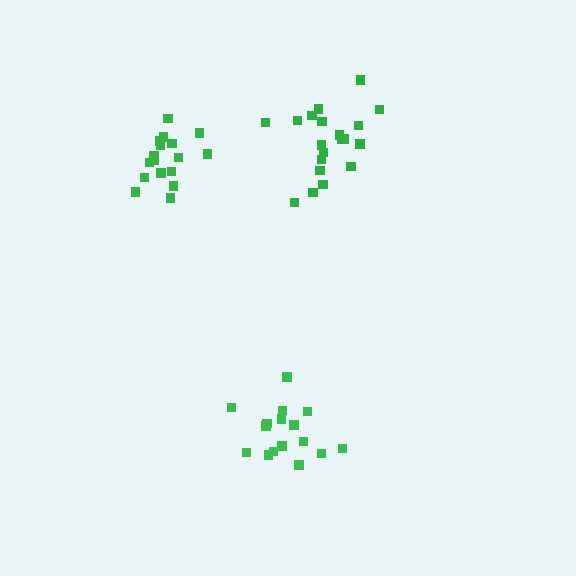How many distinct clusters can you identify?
There are 3 distinct clusters.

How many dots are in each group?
Group 1: 20 dots, Group 2: 16 dots, Group 3: 17 dots (53 total).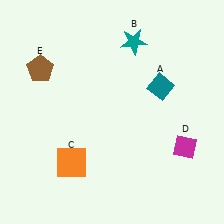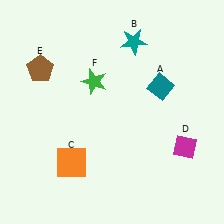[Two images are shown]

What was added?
A green star (F) was added in Image 2.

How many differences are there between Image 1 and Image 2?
There is 1 difference between the two images.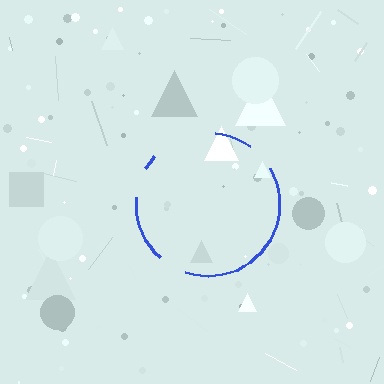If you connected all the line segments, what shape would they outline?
They would outline a circle.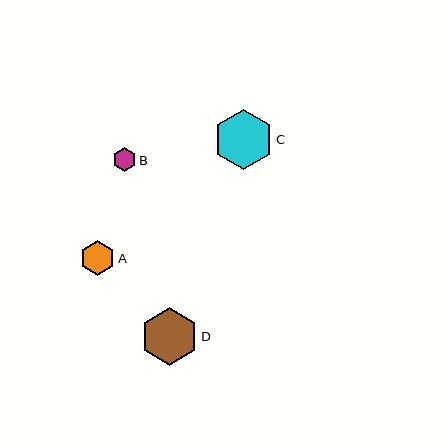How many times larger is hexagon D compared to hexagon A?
Hexagon D is approximately 1.6 times the size of hexagon A.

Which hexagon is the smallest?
Hexagon B is the smallest with a size of approximately 24 pixels.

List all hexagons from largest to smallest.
From largest to smallest: C, D, A, B.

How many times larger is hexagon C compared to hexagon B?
Hexagon C is approximately 2.5 times the size of hexagon B.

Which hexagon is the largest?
Hexagon C is the largest with a size of approximately 60 pixels.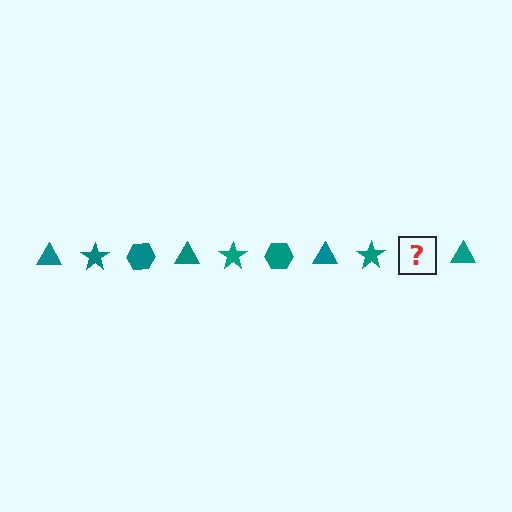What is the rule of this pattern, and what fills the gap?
The rule is that the pattern cycles through triangle, star, hexagon shapes in teal. The gap should be filled with a teal hexagon.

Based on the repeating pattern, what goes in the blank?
The blank should be a teal hexagon.